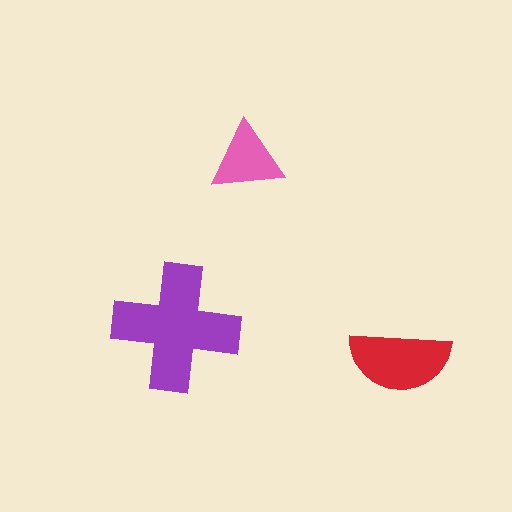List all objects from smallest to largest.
The pink triangle, the red semicircle, the purple cross.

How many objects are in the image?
There are 3 objects in the image.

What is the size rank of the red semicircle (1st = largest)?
2nd.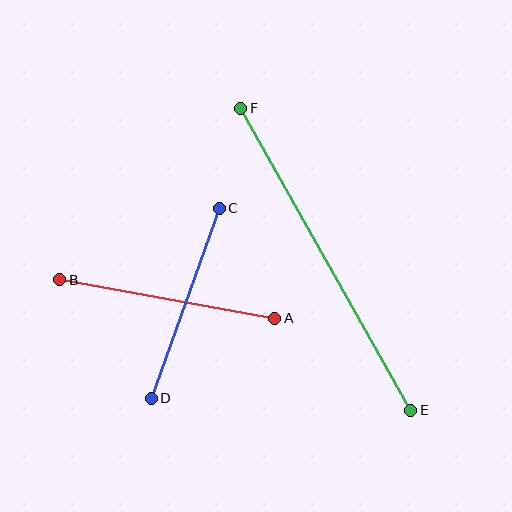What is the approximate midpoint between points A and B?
The midpoint is at approximately (167, 299) pixels.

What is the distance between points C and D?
The distance is approximately 201 pixels.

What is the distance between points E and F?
The distance is approximately 347 pixels.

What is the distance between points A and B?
The distance is approximately 218 pixels.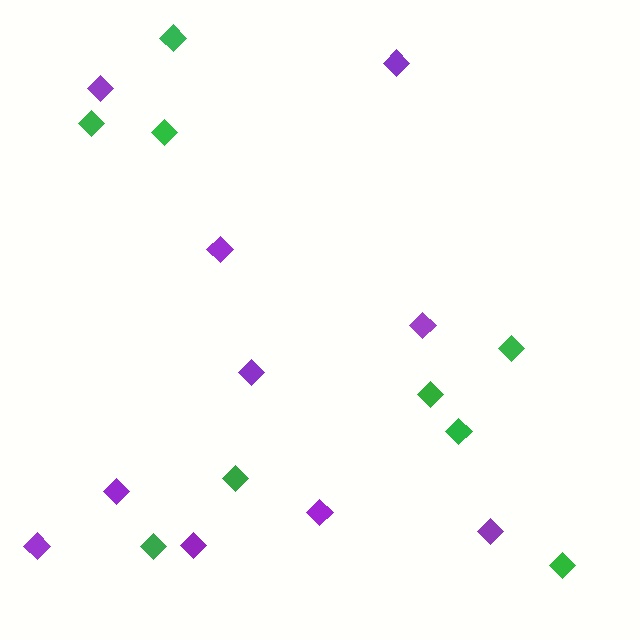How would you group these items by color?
There are 2 groups: one group of purple diamonds (10) and one group of green diamonds (9).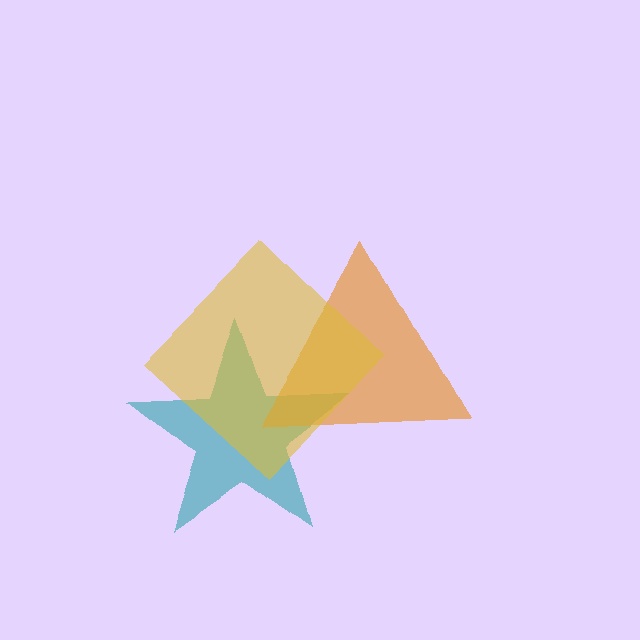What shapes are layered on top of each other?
The layered shapes are: a teal star, an orange triangle, a yellow diamond.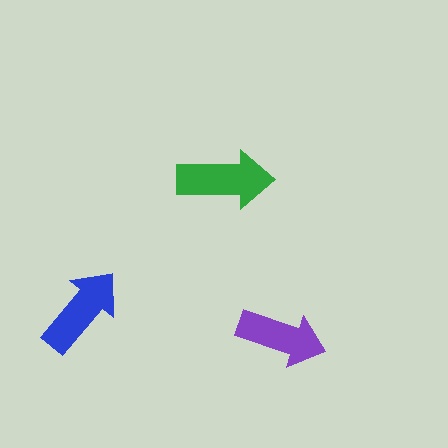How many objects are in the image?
There are 3 objects in the image.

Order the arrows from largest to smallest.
the green one, the blue one, the purple one.